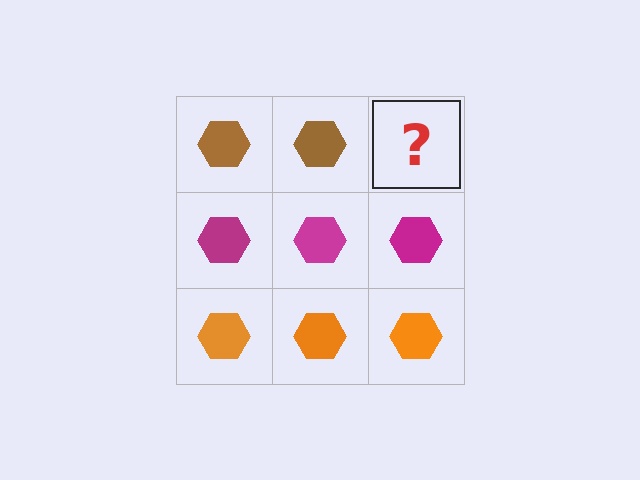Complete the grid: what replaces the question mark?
The question mark should be replaced with a brown hexagon.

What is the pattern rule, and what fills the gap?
The rule is that each row has a consistent color. The gap should be filled with a brown hexagon.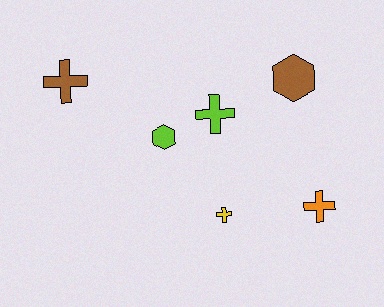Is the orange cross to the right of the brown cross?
Yes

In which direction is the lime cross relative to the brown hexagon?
The lime cross is to the left of the brown hexagon.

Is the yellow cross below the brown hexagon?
Yes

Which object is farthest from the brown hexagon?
The brown cross is farthest from the brown hexagon.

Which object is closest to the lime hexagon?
The lime cross is closest to the lime hexagon.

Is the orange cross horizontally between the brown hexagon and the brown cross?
No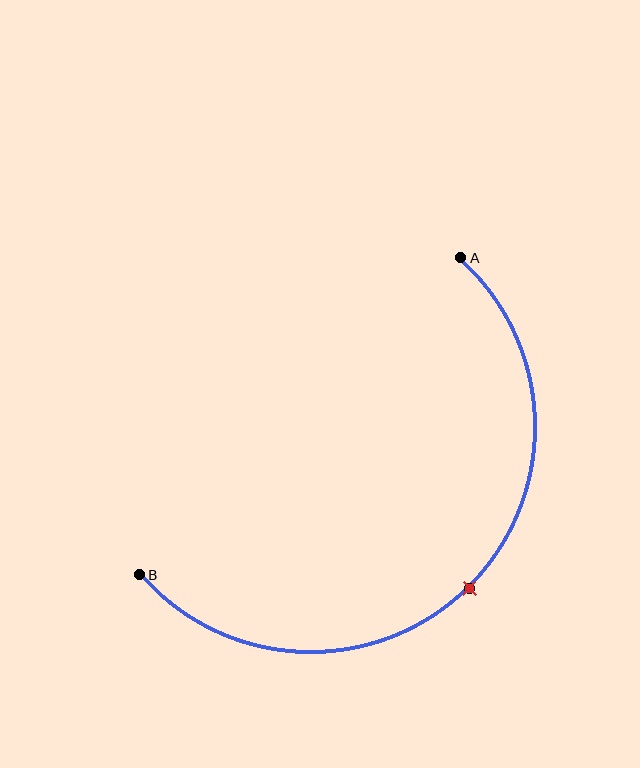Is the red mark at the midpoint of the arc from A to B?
Yes. The red mark lies on the arc at equal arc-length from both A and B — it is the arc midpoint.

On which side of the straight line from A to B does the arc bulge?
The arc bulges below and to the right of the straight line connecting A and B.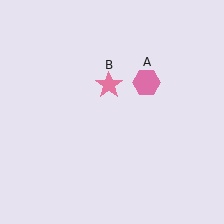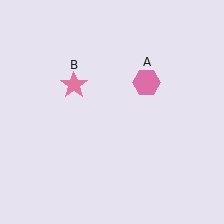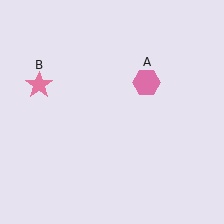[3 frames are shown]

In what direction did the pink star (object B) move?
The pink star (object B) moved left.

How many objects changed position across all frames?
1 object changed position: pink star (object B).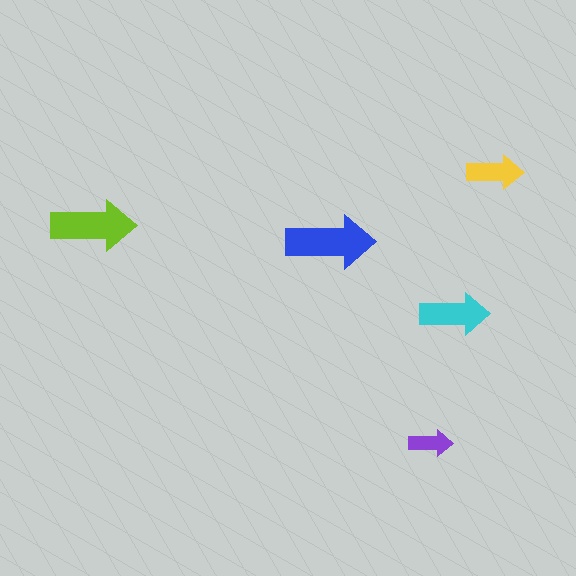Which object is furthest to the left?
The lime arrow is leftmost.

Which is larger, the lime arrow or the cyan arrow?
The lime one.